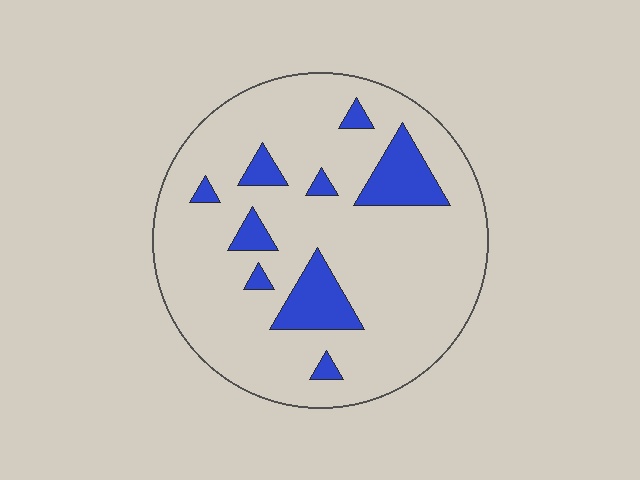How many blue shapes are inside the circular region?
9.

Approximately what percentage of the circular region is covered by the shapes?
Approximately 15%.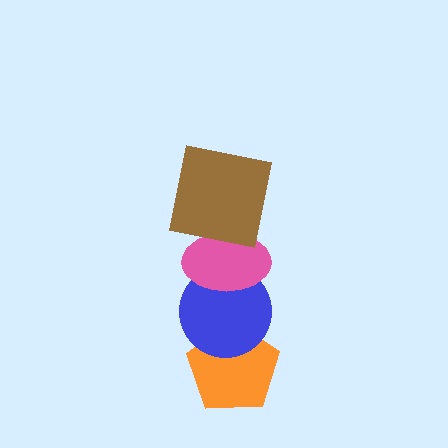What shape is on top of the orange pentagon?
The blue circle is on top of the orange pentagon.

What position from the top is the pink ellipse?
The pink ellipse is 2nd from the top.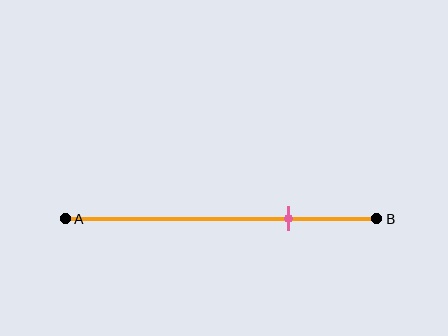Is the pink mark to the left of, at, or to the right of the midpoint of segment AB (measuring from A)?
The pink mark is to the right of the midpoint of segment AB.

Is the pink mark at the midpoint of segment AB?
No, the mark is at about 70% from A, not at the 50% midpoint.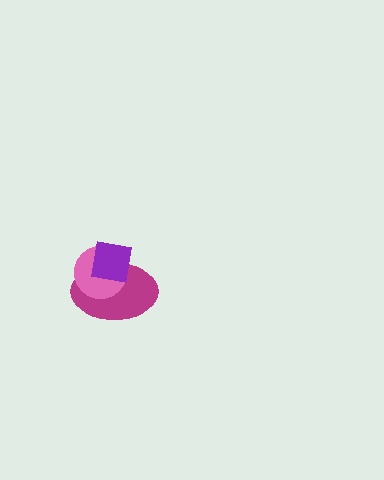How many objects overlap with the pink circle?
2 objects overlap with the pink circle.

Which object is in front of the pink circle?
The purple square is in front of the pink circle.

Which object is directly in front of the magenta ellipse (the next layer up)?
The pink circle is directly in front of the magenta ellipse.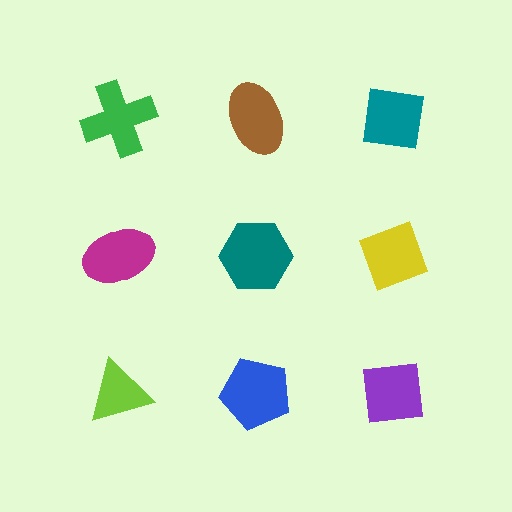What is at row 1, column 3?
A teal square.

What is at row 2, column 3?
A yellow diamond.